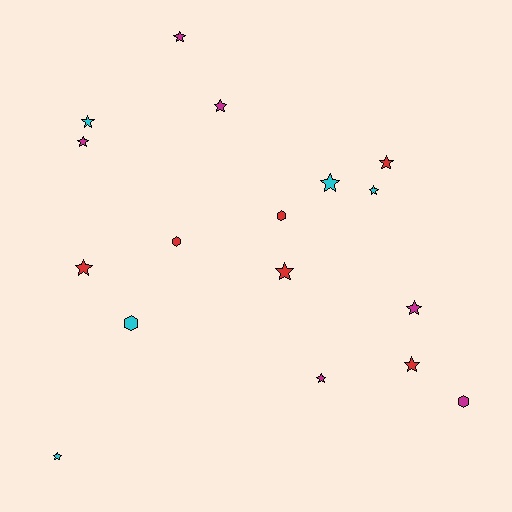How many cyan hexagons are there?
There is 1 cyan hexagon.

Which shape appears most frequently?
Star, with 13 objects.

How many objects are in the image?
There are 17 objects.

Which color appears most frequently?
Magenta, with 6 objects.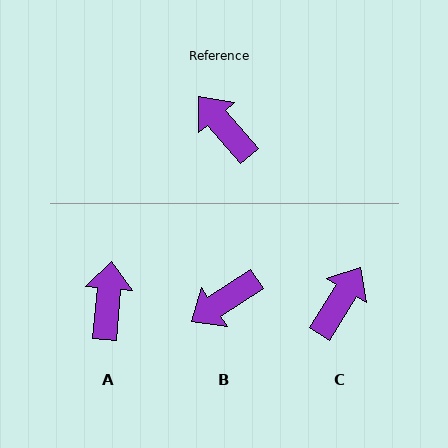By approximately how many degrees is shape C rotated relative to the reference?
Approximately 72 degrees clockwise.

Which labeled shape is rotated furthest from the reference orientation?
B, about 83 degrees away.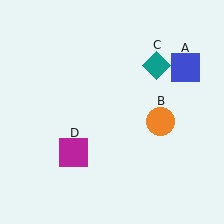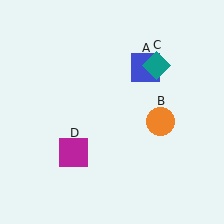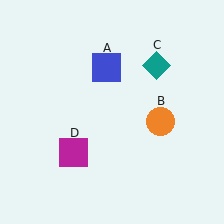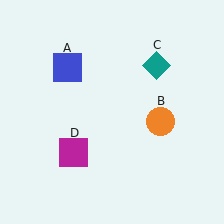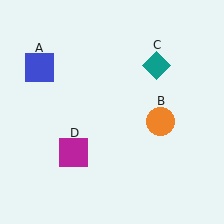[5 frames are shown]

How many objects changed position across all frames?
1 object changed position: blue square (object A).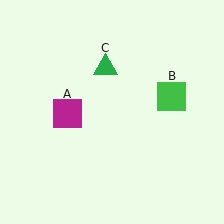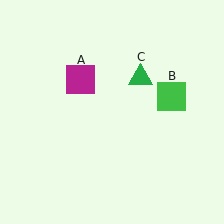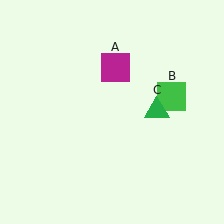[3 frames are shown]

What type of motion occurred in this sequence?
The magenta square (object A), green triangle (object C) rotated clockwise around the center of the scene.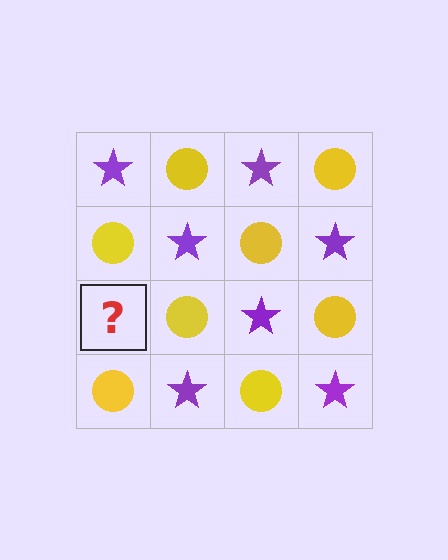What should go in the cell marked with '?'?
The missing cell should contain a purple star.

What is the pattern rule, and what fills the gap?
The rule is that it alternates purple star and yellow circle in a checkerboard pattern. The gap should be filled with a purple star.